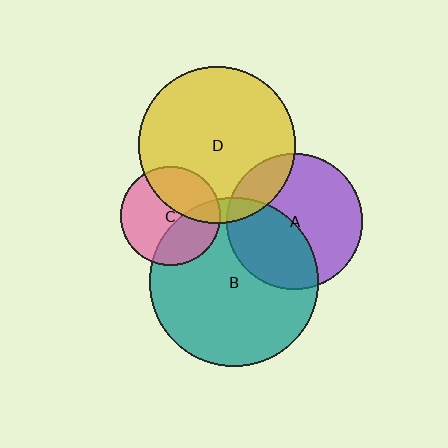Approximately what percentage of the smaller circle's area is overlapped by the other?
Approximately 35%.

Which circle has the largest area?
Circle B (teal).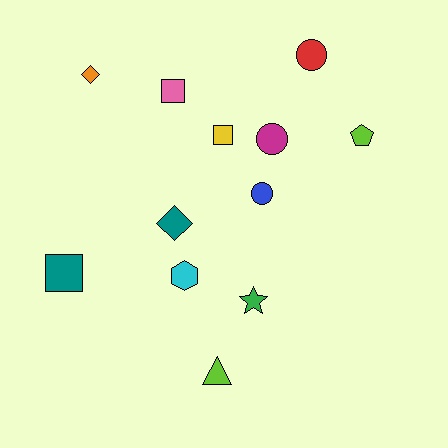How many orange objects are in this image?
There is 1 orange object.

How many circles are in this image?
There are 3 circles.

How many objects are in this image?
There are 12 objects.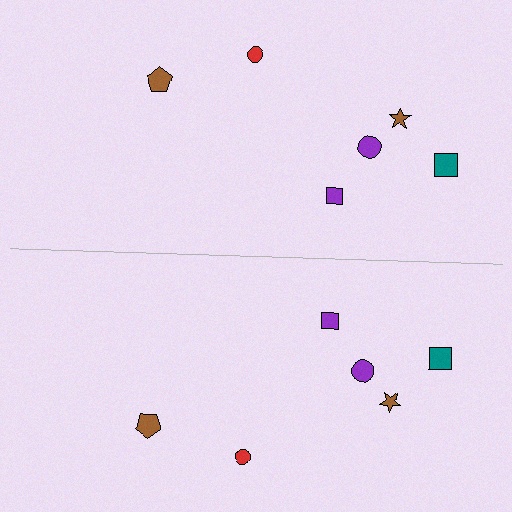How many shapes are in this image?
There are 12 shapes in this image.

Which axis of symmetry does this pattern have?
The pattern has a horizontal axis of symmetry running through the center of the image.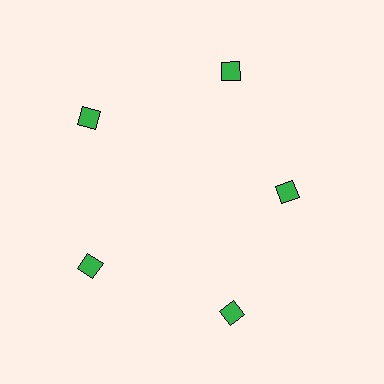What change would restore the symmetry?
The symmetry would be restored by moving it outward, back onto the ring so that all 5 diamonds sit at equal angles and equal distance from the center.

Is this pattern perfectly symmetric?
No. The 5 green diamonds are arranged in a ring, but one element near the 3 o'clock position is pulled inward toward the center, breaking the 5-fold rotational symmetry.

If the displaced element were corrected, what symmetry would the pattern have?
It would have 5-fold rotational symmetry — the pattern would map onto itself every 72 degrees.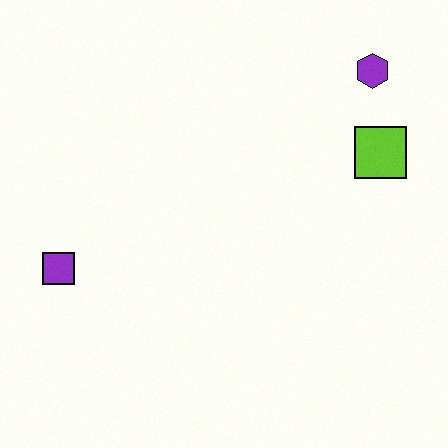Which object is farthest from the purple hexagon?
The purple square is farthest from the purple hexagon.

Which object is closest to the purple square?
The lime square is closest to the purple square.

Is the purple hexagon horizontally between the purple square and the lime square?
Yes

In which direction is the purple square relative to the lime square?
The purple square is to the left of the lime square.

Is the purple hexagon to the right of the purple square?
Yes